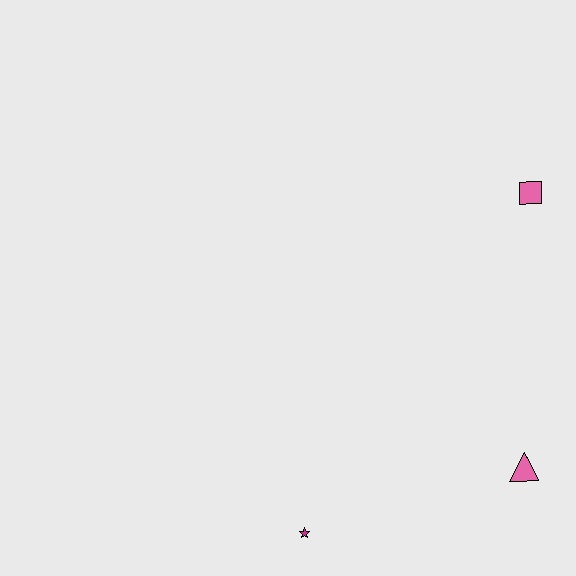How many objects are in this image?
There are 3 objects.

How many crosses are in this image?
There are no crosses.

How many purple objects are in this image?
There are no purple objects.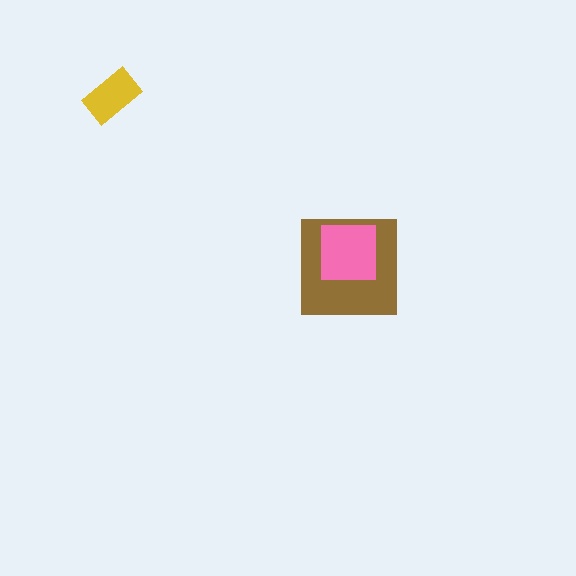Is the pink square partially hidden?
No, no other shape covers it.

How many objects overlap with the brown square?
1 object overlaps with the brown square.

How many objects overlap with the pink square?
1 object overlaps with the pink square.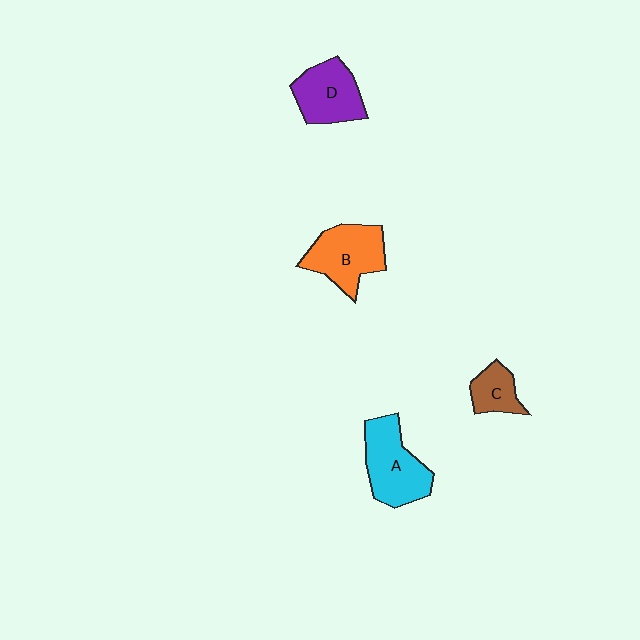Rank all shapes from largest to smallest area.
From largest to smallest: A (cyan), B (orange), D (purple), C (brown).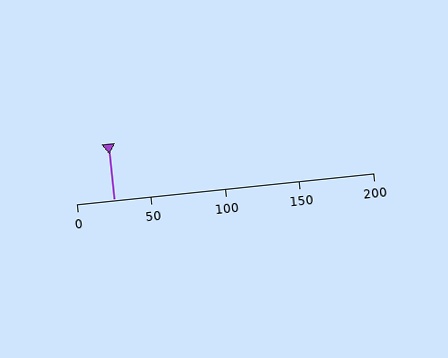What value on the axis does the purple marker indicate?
The marker indicates approximately 25.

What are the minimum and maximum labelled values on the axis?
The axis runs from 0 to 200.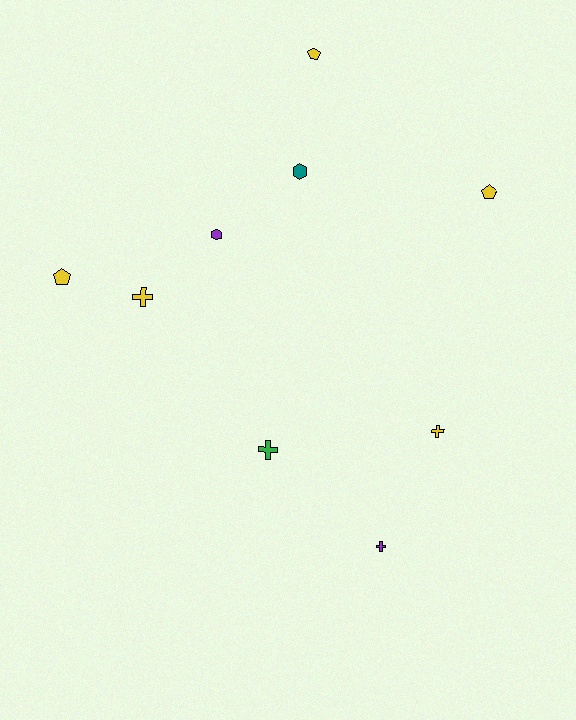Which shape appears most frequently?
Cross, with 4 objects.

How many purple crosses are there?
There is 1 purple cross.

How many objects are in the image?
There are 9 objects.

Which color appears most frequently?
Yellow, with 5 objects.